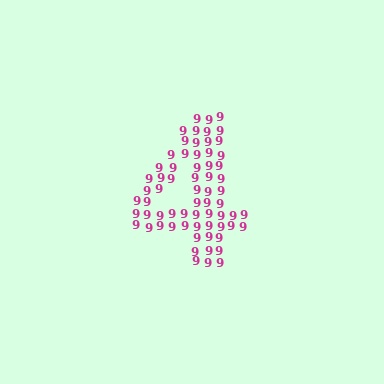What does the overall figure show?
The overall figure shows the digit 4.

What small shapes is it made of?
It is made of small digit 9's.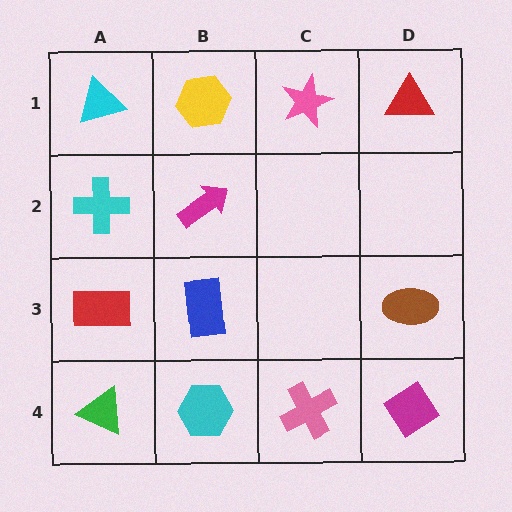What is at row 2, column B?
A magenta arrow.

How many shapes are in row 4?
4 shapes.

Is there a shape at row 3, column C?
No, that cell is empty.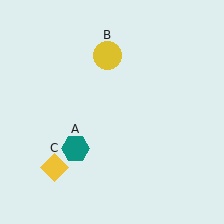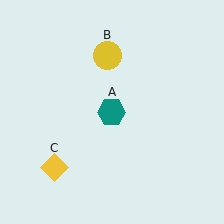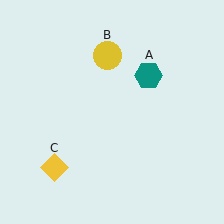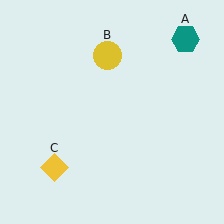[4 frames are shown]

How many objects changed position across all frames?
1 object changed position: teal hexagon (object A).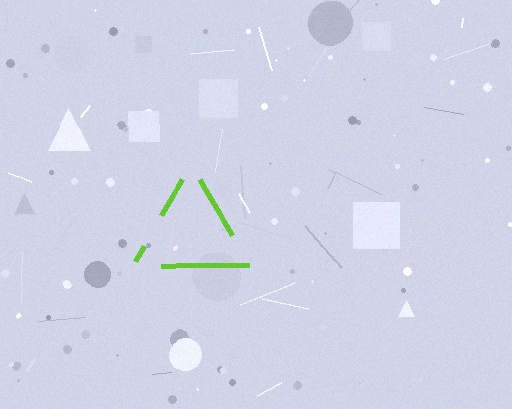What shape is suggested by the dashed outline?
The dashed outline suggests a triangle.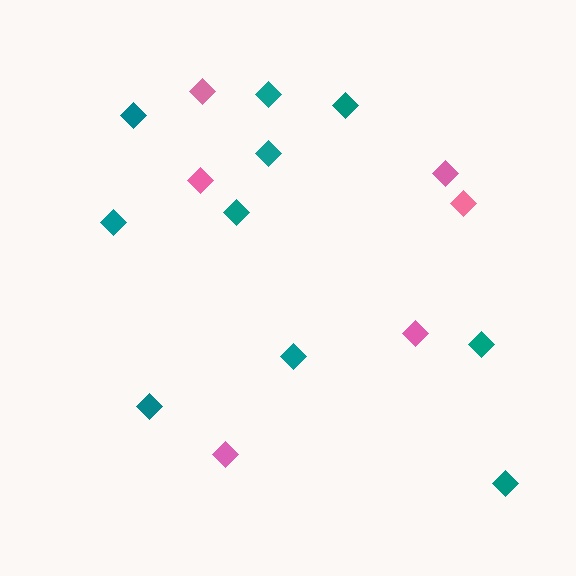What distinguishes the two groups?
There are 2 groups: one group of pink diamonds (6) and one group of teal diamonds (10).